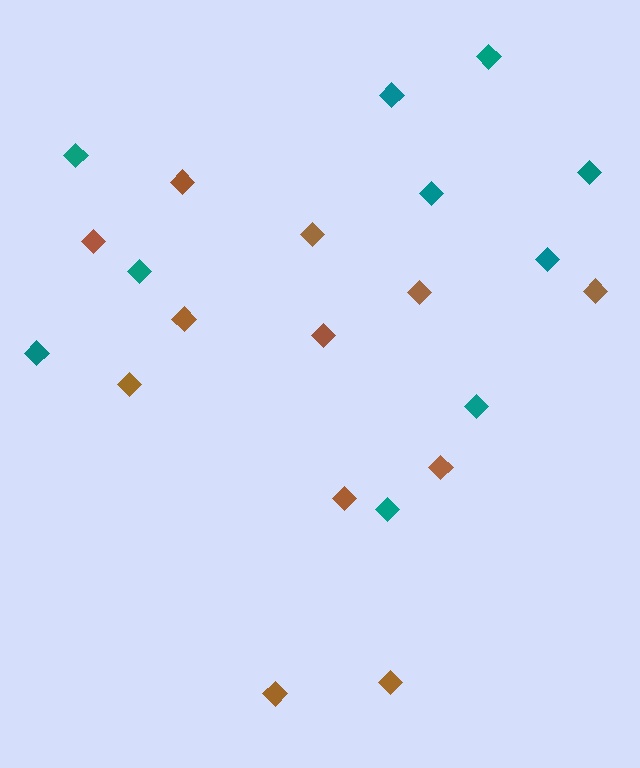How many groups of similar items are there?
There are 2 groups: one group of brown diamonds (12) and one group of teal diamonds (10).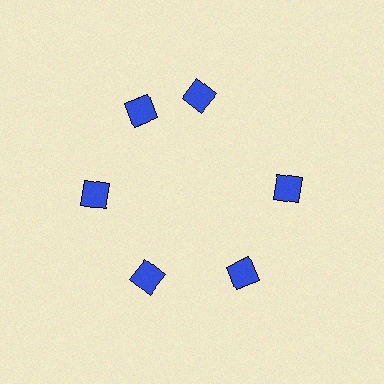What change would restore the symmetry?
The symmetry would be restored by rotating it back into even spacing with its neighbors so that all 6 diamonds sit at equal angles and equal distance from the center.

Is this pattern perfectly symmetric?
No. The 6 blue diamonds are arranged in a ring, but one element near the 1 o'clock position is rotated out of alignment along the ring, breaking the 6-fold rotational symmetry.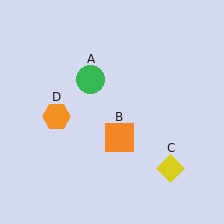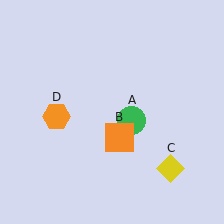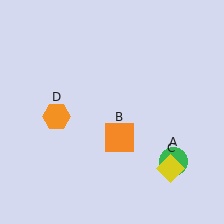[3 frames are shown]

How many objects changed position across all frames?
1 object changed position: green circle (object A).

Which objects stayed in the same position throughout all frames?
Orange square (object B) and yellow diamond (object C) and orange hexagon (object D) remained stationary.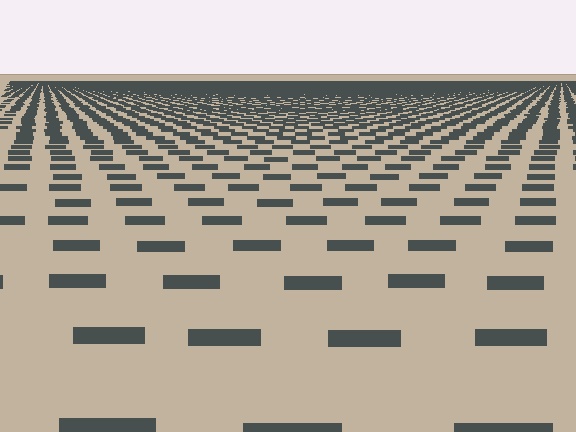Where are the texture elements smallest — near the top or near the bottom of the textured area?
Near the top.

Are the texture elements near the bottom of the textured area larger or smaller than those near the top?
Larger. Near the bottom, elements are closer to the viewer and appear at a bigger on-screen size.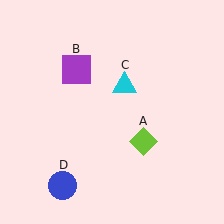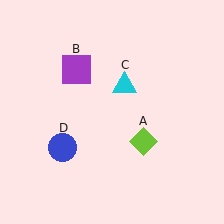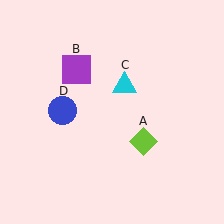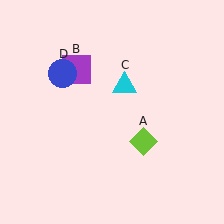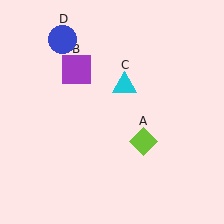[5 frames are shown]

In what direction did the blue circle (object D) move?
The blue circle (object D) moved up.